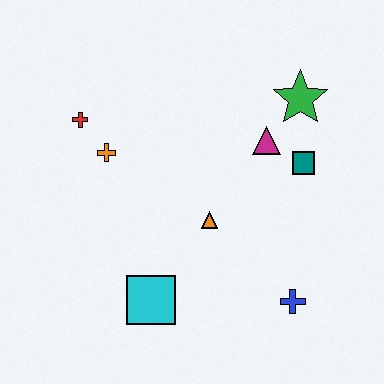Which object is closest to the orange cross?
The red cross is closest to the orange cross.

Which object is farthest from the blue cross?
The red cross is farthest from the blue cross.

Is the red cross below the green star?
Yes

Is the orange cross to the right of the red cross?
Yes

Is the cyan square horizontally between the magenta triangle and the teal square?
No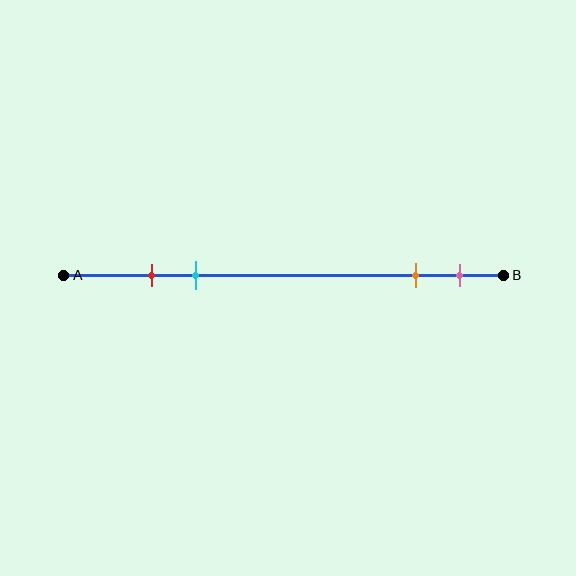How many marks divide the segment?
There are 4 marks dividing the segment.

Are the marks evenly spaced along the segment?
No, the marks are not evenly spaced.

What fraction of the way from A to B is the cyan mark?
The cyan mark is approximately 30% (0.3) of the way from A to B.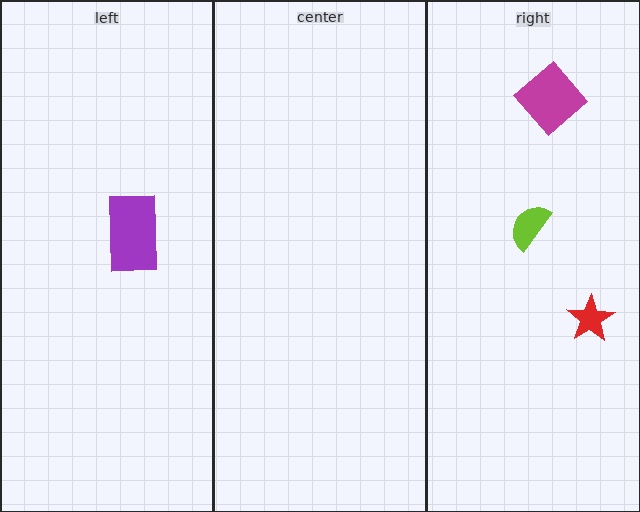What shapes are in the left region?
The purple rectangle.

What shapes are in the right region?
The lime semicircle, the magenta diamond, the red star.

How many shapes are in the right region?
3.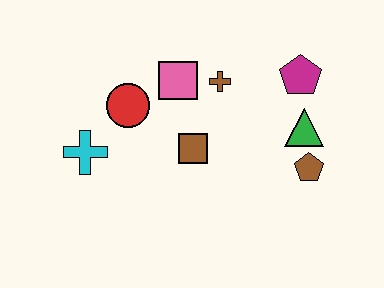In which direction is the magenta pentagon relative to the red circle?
The magenta pentagon is to the right of the red circle.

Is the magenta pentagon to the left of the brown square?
No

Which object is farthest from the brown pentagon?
The cyan cross is farthest from the brown pentagon.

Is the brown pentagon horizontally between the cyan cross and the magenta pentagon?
No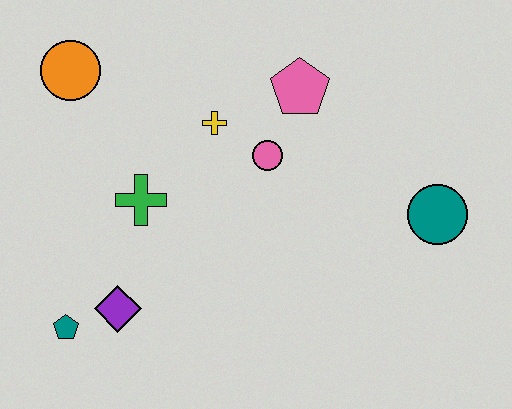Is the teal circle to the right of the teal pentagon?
Yes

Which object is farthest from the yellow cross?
The teal pentagon is farthest from the yellow cross.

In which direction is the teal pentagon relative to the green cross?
The teal pentagon is below the green cross.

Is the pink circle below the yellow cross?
Yes